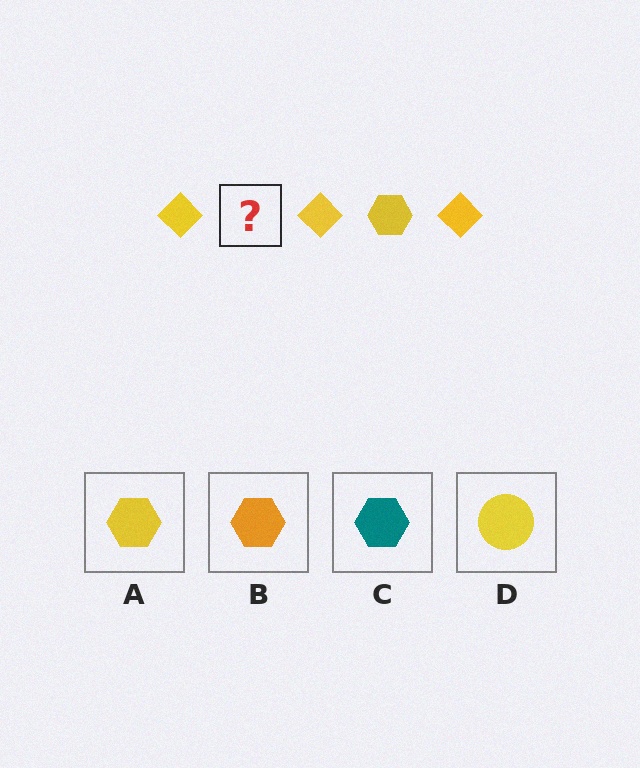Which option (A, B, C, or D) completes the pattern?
A.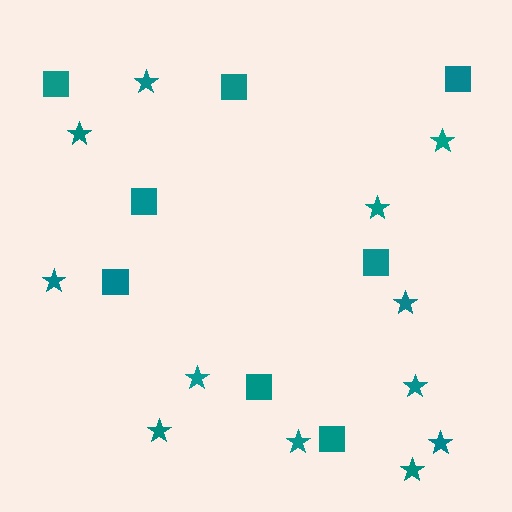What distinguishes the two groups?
There are 2 groups: one group of stars (12) and one group of squares (8).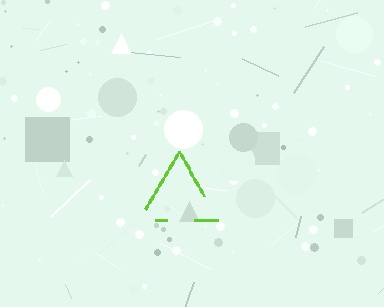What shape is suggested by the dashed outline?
The dashed outline suggests a triangle.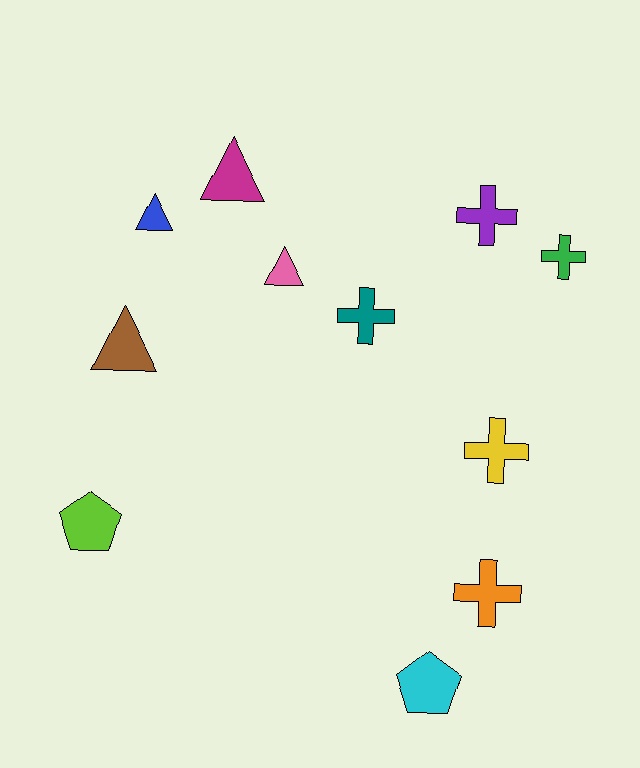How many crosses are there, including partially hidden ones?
There are 5 crosses.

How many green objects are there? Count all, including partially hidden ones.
There is 1 green object.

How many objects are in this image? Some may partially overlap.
There are 11 objects.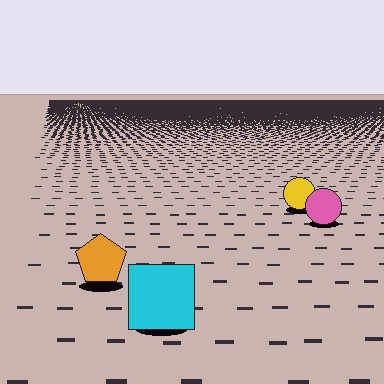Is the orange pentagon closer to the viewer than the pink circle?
Yes. The orange pentagon is closer — you can tell from the texture gradient: the ground texture is coarser near it.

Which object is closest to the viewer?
The cyan square is closest. The texture marks near it are larger and more spread out.